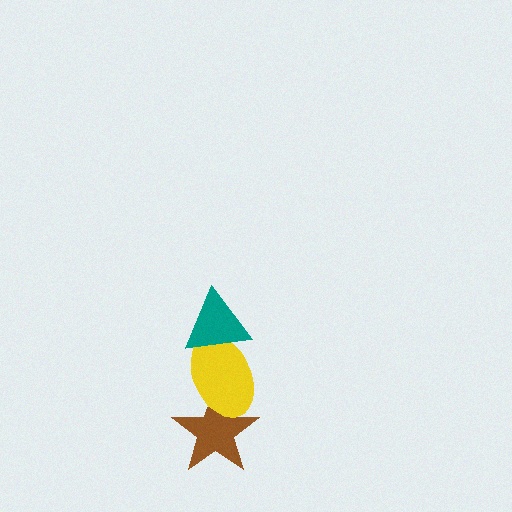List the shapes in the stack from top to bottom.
From top to bottom: the teal triangle, the yellow ellipse, the brown star.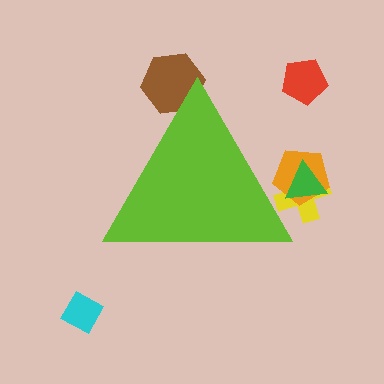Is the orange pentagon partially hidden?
Yes, the orange pentagon is partially hidden behind the lime triangle.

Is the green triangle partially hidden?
Yes, the green triangle is partially hidden behind the lime triangle.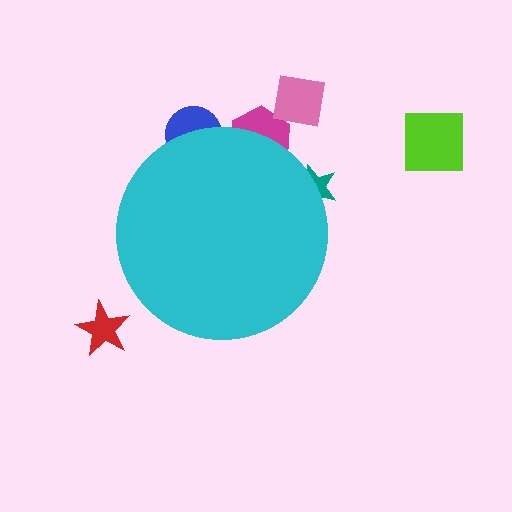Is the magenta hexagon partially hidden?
Yes, the magenta hexagon is partially hidden behind the cyan circle.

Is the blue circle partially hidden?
Yes, the blue circle is partially hidden behind the cyan circle.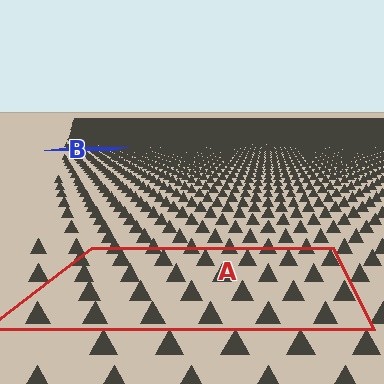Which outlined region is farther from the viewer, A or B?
Region B is farther from the viewer — the texture elements inside it appear smaller and more densely packed.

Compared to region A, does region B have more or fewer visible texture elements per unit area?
Region B has more texture elements per unit area — they are packed more densely because it is farther away.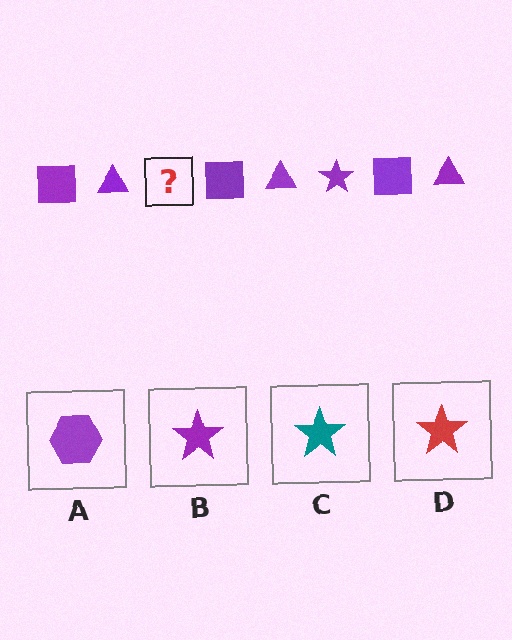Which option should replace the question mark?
Option B.